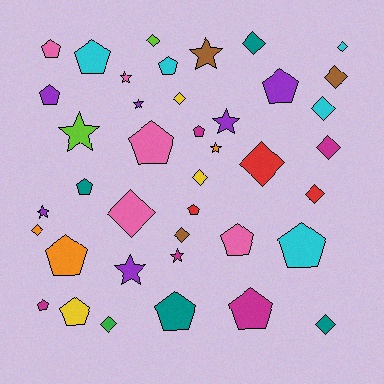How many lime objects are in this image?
There are 2 lime objects.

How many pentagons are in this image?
There are 16 pentagons.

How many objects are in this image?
There are 40 objects.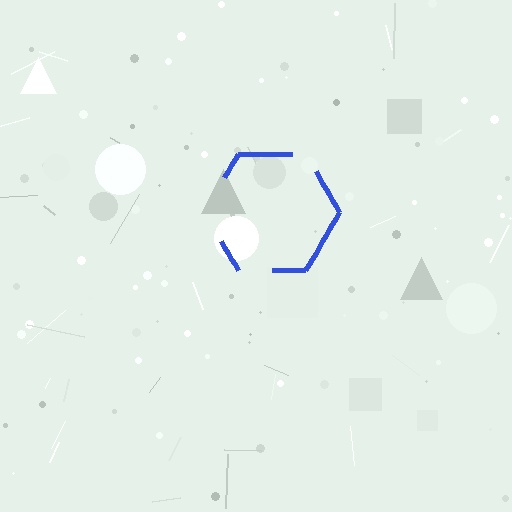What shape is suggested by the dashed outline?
The dashed outline suggests a hexagon.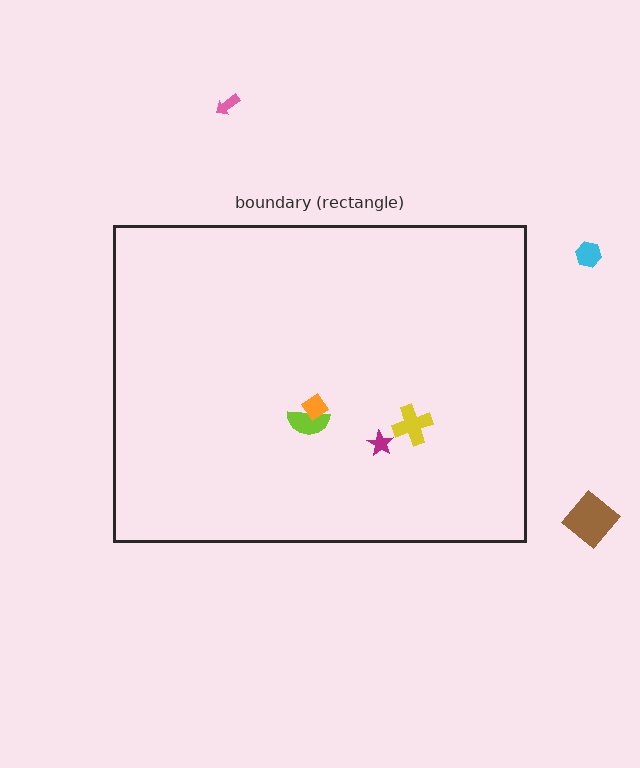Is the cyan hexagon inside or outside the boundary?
Outside.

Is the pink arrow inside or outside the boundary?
Outside.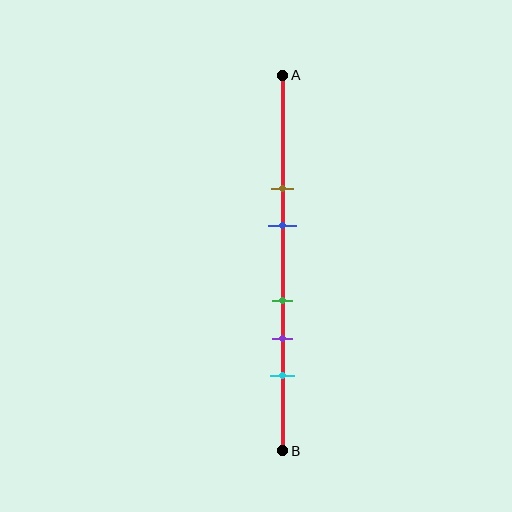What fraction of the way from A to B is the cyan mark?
The cyan mark is approximately 80% (0.8) of the way from A to B.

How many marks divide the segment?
There are 5 marks dividing the segment.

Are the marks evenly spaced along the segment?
No, the marks are not evenly spaced.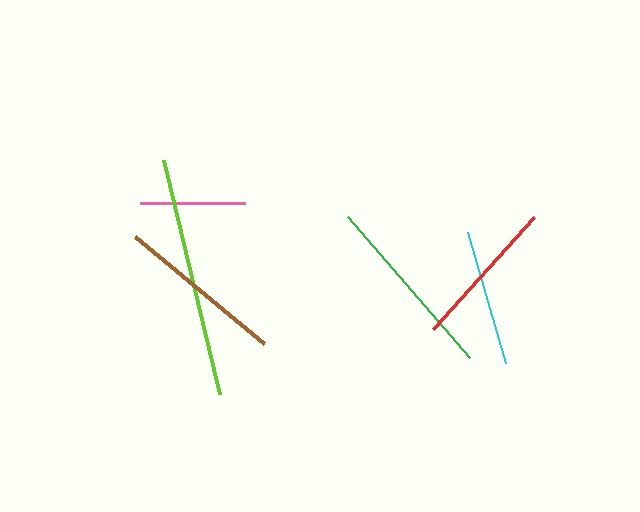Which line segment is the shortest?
The pink line is the shortest at approximately 105 pixels.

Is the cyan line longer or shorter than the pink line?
The cyan line is longer than the pink line.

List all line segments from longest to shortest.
From longest to shortest: lime, green, brown, red, cyan, pink.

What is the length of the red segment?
The red segment is approximately 151 pixels long.